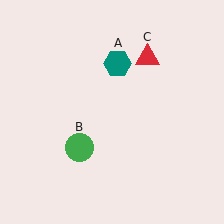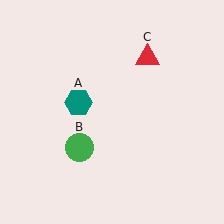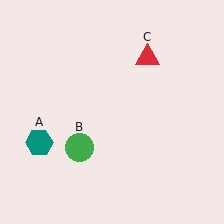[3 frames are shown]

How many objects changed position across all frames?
1 object changed position: teal hexagon (object A).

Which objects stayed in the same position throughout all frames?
Green circle (object B) and red triangle (object C) remained stationary.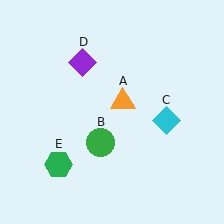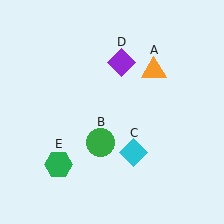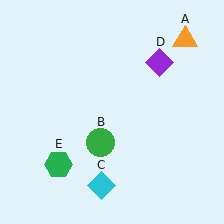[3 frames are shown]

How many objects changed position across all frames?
3 objects changed position: orange triangle (object A), cyan diamond (object C), purple diamond (object D).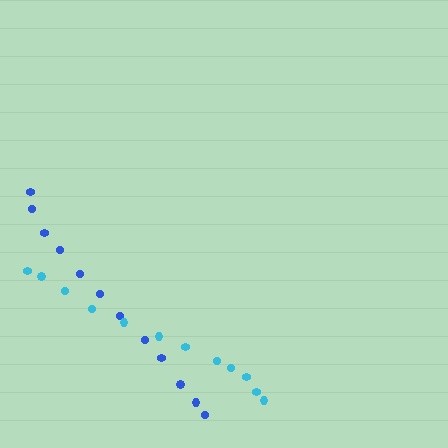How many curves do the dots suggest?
There are 2 distinct paths.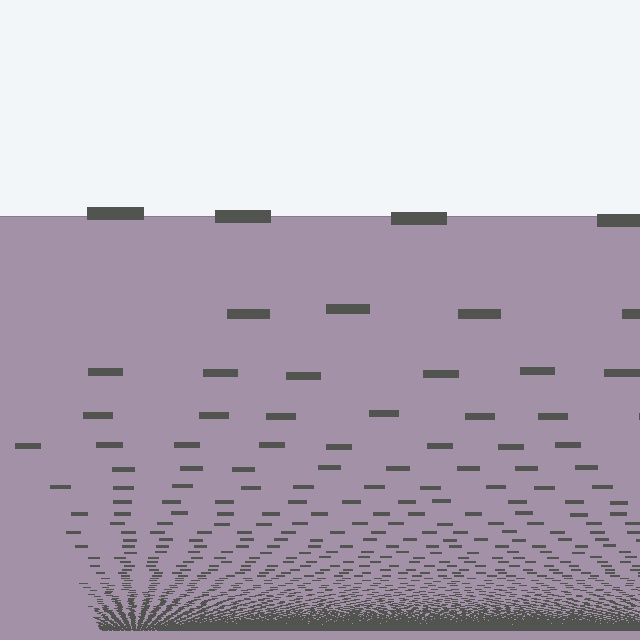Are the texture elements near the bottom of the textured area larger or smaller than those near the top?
Smaller. The gradient is inverted — elements near the bottom are smaller and denser.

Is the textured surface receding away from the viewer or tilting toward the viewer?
The surface appears to tilt toward the viewer. Texture elements get larger and sparser toward the top.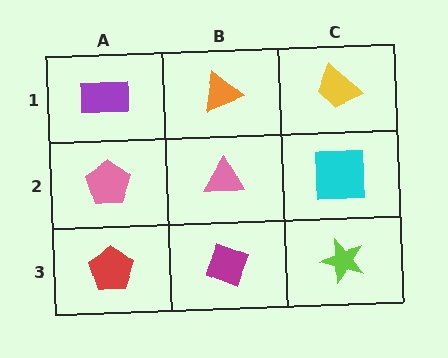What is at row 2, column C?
A cyan square.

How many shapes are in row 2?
3 shapes.